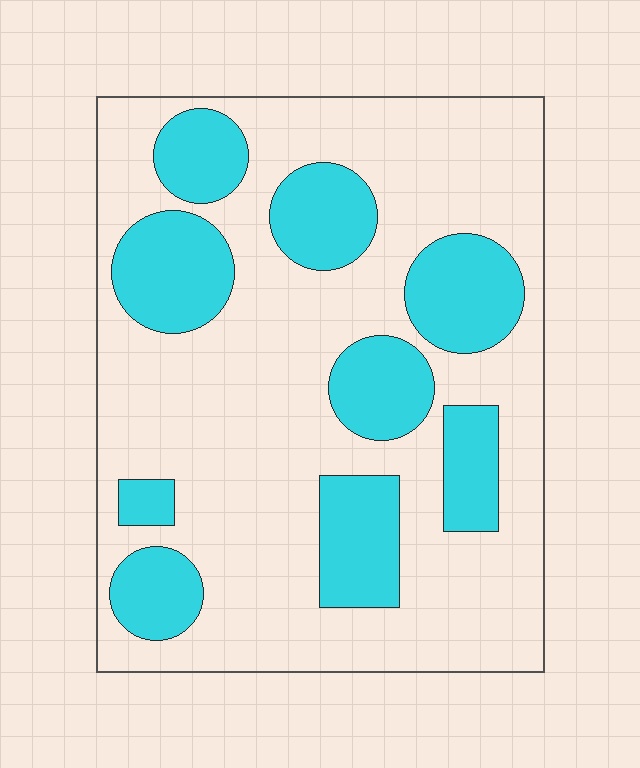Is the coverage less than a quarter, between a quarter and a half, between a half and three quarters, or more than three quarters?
Between a quarter and a half.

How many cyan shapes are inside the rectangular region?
9.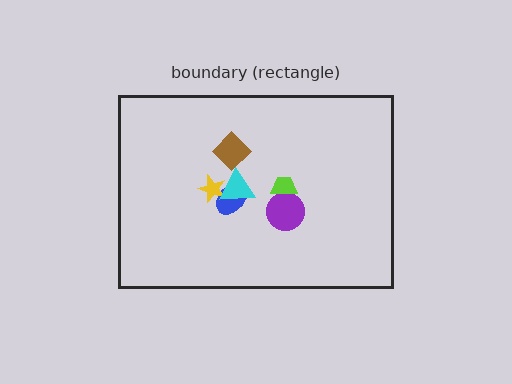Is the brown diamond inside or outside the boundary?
Inside.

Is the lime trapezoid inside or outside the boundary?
Inside.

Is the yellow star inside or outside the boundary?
Inside.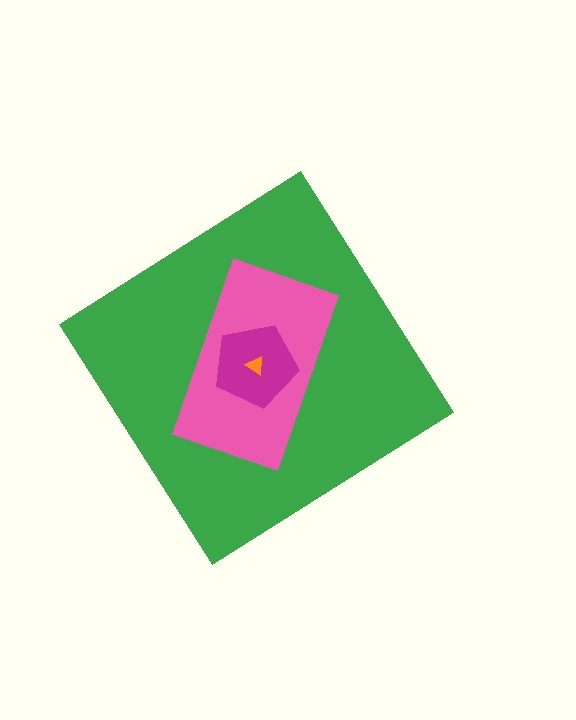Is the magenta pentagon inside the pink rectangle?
Yes.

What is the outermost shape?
The green diamond.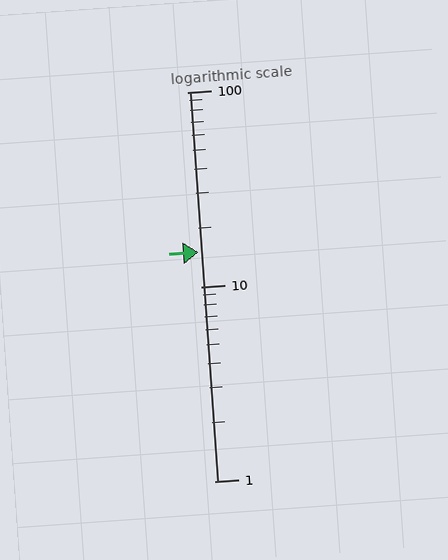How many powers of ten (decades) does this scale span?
The scale spans 2 decades, from 1 to 100.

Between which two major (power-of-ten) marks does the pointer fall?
The pointer is between 10 and 100.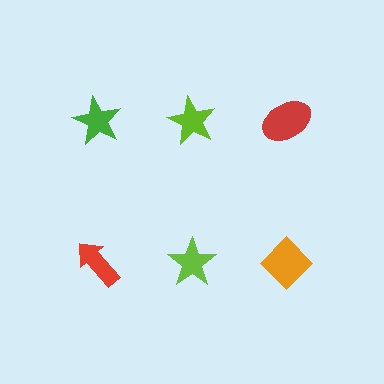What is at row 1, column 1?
A green star.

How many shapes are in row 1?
3 shapes.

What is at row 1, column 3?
A red ellipse.